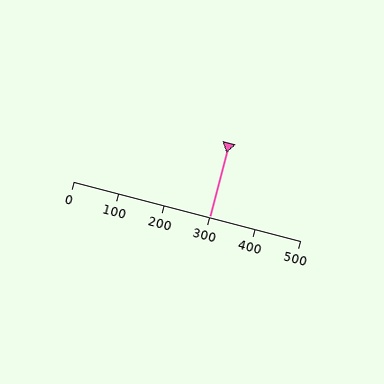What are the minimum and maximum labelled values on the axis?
The axis runs from 0 to 500.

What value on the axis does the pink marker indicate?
The marker indicates approximately 300.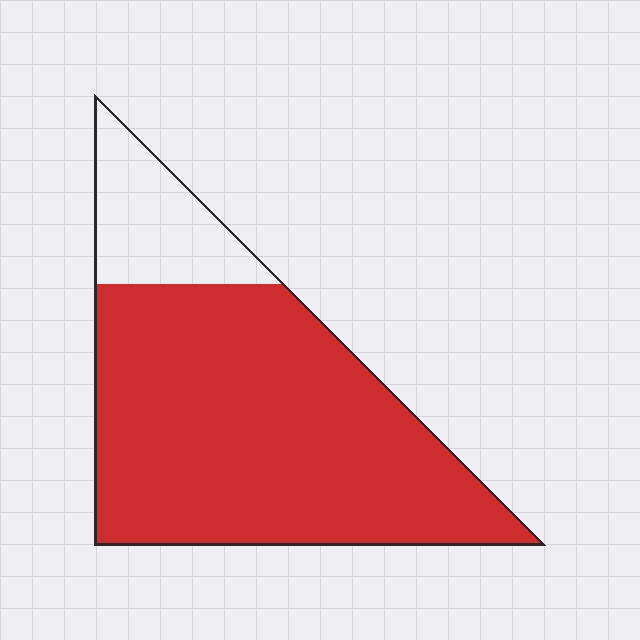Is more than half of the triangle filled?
Yes.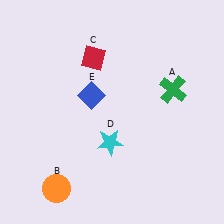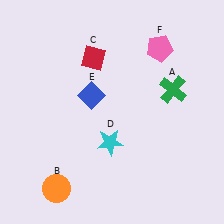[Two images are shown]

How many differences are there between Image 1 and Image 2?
There is 1 difference between the two images.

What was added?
A pink pentagon (F) was added in Image 2.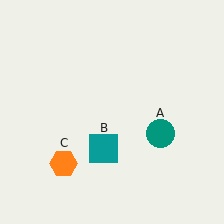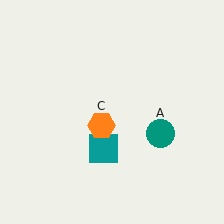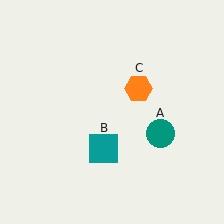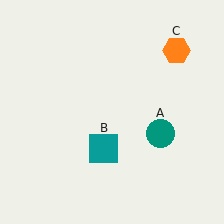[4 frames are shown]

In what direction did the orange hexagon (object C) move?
The orange hexagon (object C) moved up and to the right.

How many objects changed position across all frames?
1 object changed position: orange hexagon (object C).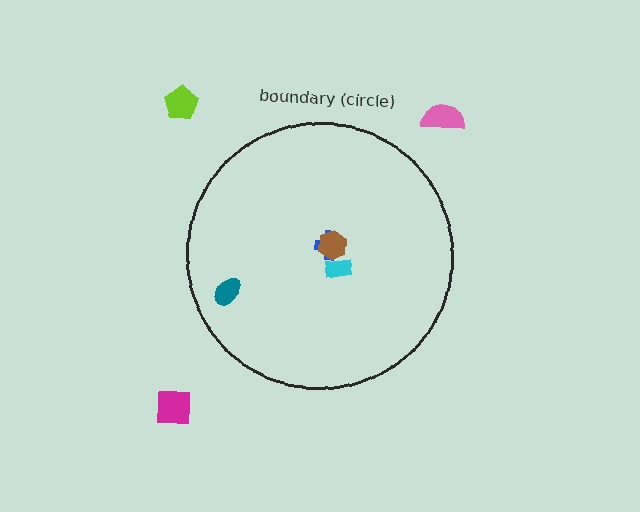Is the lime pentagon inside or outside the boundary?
Outside.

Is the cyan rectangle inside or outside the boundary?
Inside.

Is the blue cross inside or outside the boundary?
Inside.